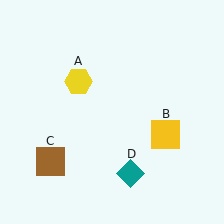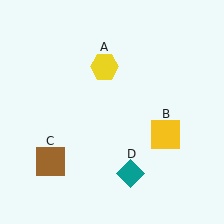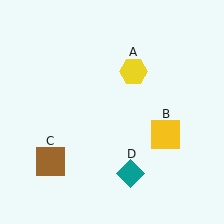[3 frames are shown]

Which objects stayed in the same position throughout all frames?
Yellow square (object B) and brown square (object C) and teal diamond (object D) remained stationary.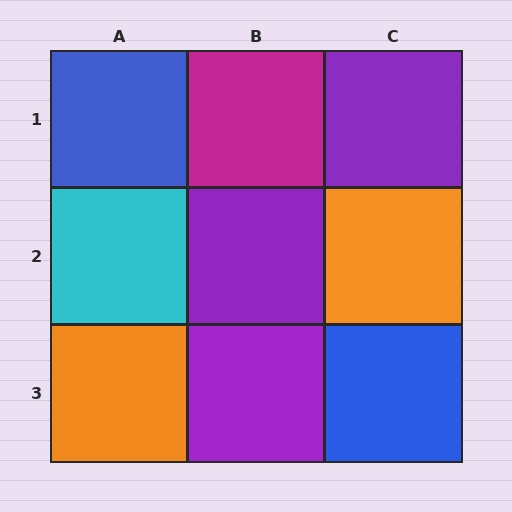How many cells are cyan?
1 cell is cyan.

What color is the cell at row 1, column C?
Purple.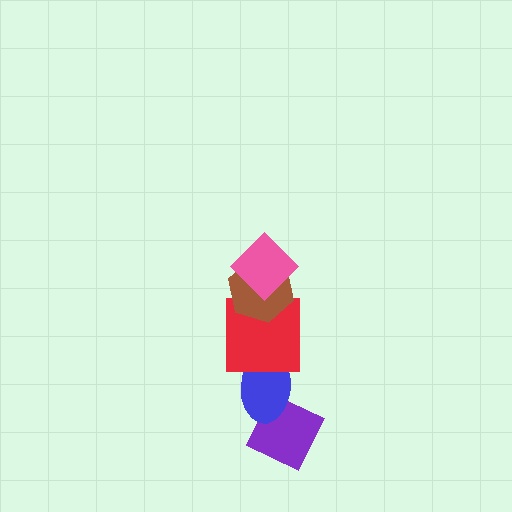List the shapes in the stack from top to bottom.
From top to bottom: the pink diamond, the brown hexagon, the red square, the blue ellipse, the purple diamond.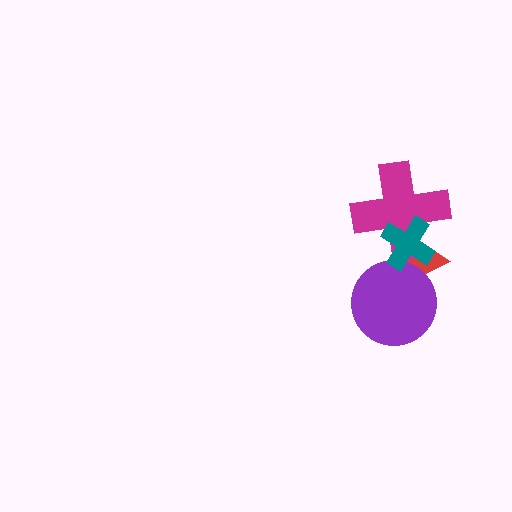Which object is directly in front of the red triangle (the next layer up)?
The purple circle is directly in front of the red triangle.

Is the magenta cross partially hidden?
Yes, it is partially covered by another shape.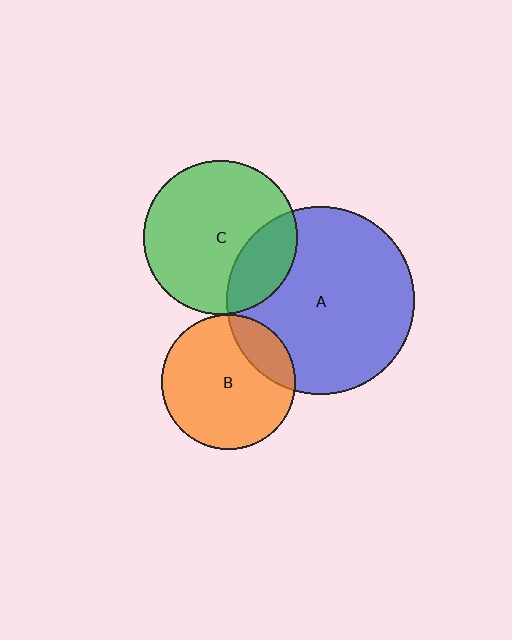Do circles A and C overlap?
Yes.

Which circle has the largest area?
Circle A (blue).